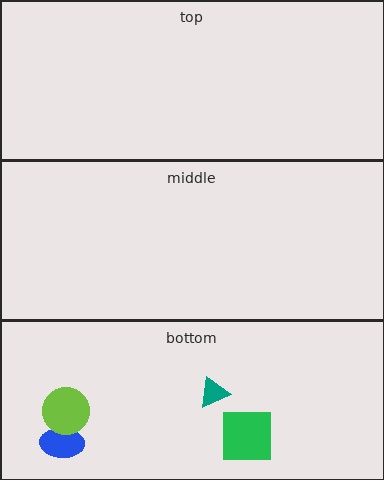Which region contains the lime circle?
The bottom region.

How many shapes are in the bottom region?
4.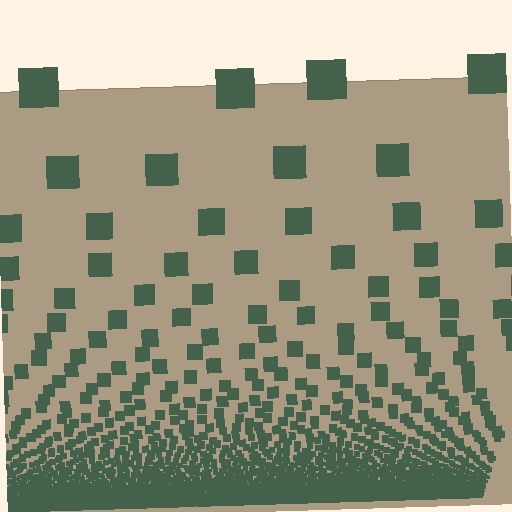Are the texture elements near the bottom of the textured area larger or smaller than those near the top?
Smaller. The gradient is inverted — elements near the bottom are smaller and denser.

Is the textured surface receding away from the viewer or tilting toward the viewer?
The surface appears to tilt toward the viewer. Texture elements get larger and sparser toward the top.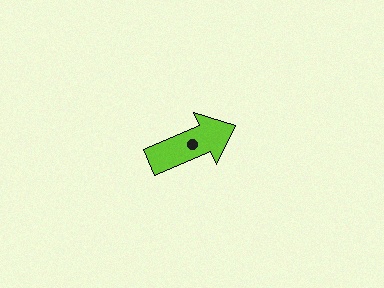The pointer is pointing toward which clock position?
Roughly 2 o'clock.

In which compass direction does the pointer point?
Northeast.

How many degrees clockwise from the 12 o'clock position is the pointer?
Approximately 67 degrees.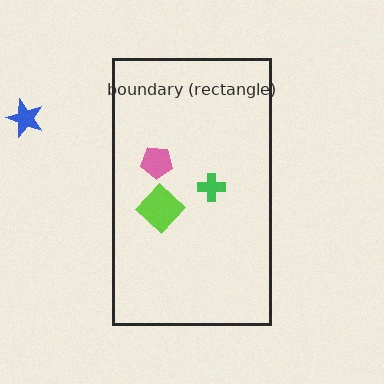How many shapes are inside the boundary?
3 inside, 1 outside.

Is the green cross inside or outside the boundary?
Inside.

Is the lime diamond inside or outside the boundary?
Inside.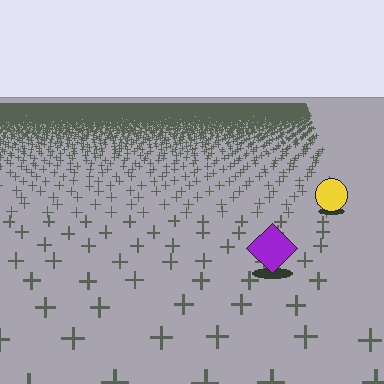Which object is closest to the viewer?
The purple diamond is closest. The texture marks near it are larger and more spread out.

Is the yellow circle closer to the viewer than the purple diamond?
No. The purple diamond is closer — you can tell from the texture gradient: the ground texture is coarser near it.